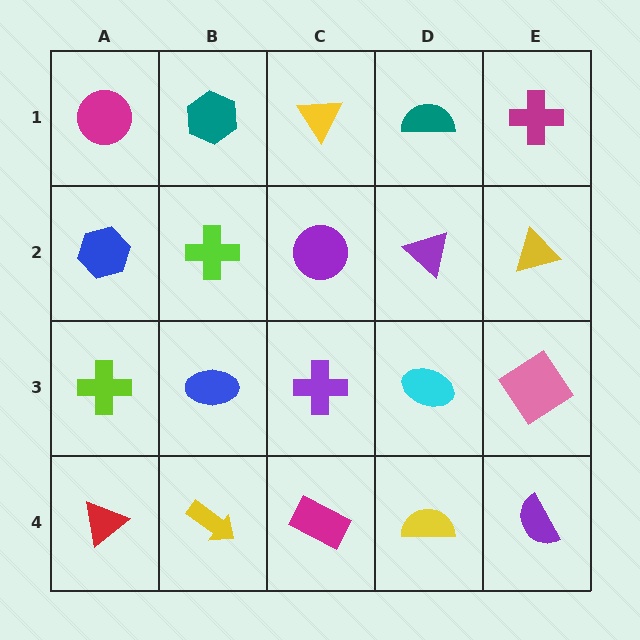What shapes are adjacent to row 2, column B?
A teal hexagon (row 1, column B), a blue ellipse (row 3, column B), a blue hexagon (row 2, column A), a purple circle (row 2, column C).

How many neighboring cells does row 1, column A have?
2.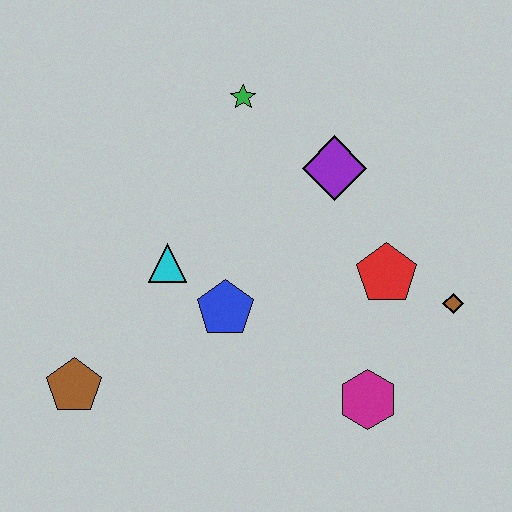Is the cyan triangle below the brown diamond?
No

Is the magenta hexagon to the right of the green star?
Yes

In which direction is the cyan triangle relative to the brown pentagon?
The cyan triangle is above the brown pentagon.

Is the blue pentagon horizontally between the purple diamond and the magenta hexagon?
No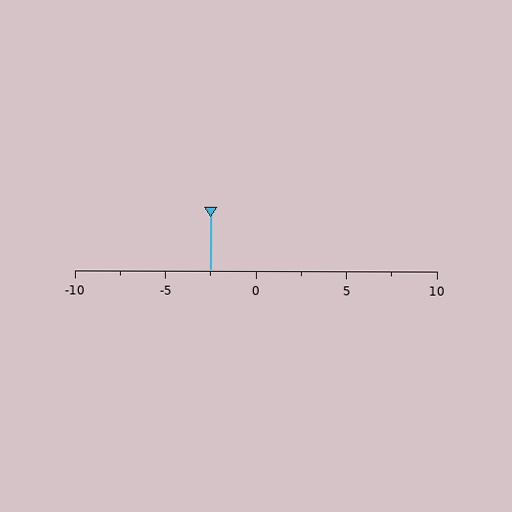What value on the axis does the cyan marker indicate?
The marker indicates approximately -2.5.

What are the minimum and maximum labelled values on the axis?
The axis runs from -10 to 10.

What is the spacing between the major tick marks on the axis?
The major ticks are spaced 5 apart.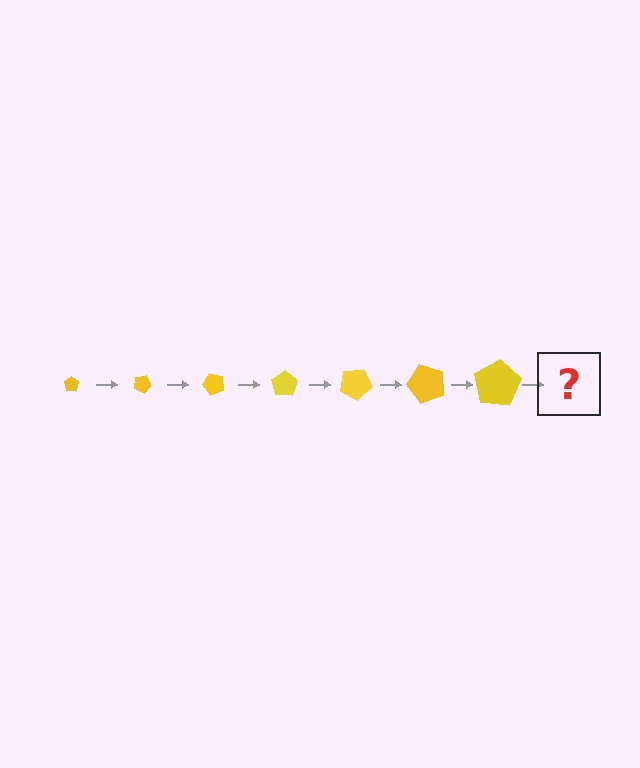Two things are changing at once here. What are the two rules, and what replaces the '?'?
The two rules are that the pentagon grows larger each step and it rotates 25 degrees each step. The '?' should be a pentagon, larger than the previous one and rotated 175 degrees from the start.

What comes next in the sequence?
The next element should be a pentagon, larger than the previous one and rotated 175 degrees from the start.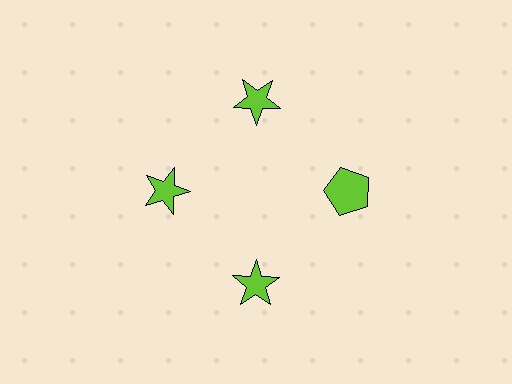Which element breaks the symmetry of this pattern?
The lime pentagon at roughly the 3 o'clock position breaks the symmetry. All other shapes are lime stars.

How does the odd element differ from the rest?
It has a different shape: pentagon instead of star.